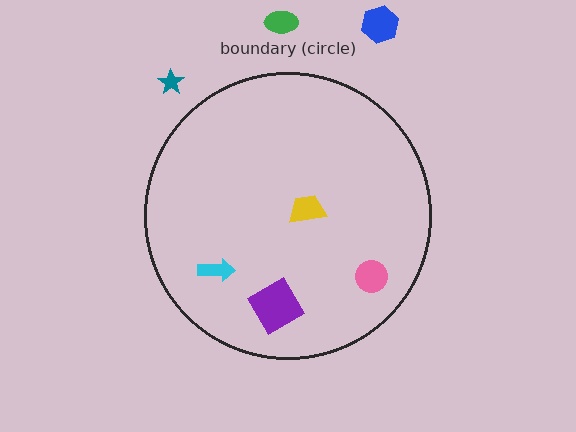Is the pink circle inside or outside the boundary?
Inside.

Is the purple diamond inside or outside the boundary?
Inside.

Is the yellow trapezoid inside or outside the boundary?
Inside.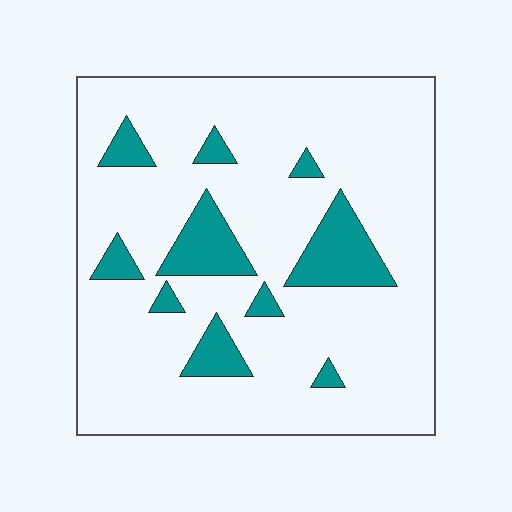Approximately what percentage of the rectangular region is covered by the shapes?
Approximately 15%.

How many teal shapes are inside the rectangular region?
10.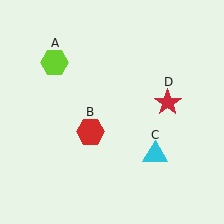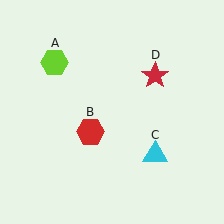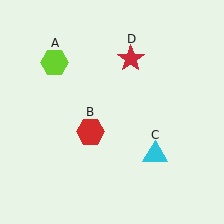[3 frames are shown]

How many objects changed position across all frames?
1 object changed position: red star (object D).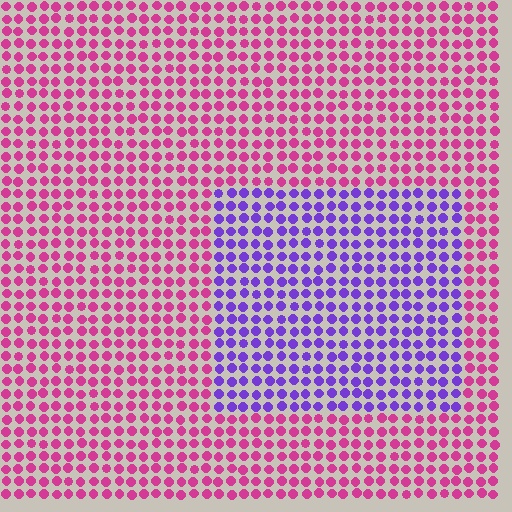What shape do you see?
I see a rectangle.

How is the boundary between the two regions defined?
The boundary is defined purely by a slight shift in hue (about 61 degrees). Spacing, size, and orientation are identical on both sides.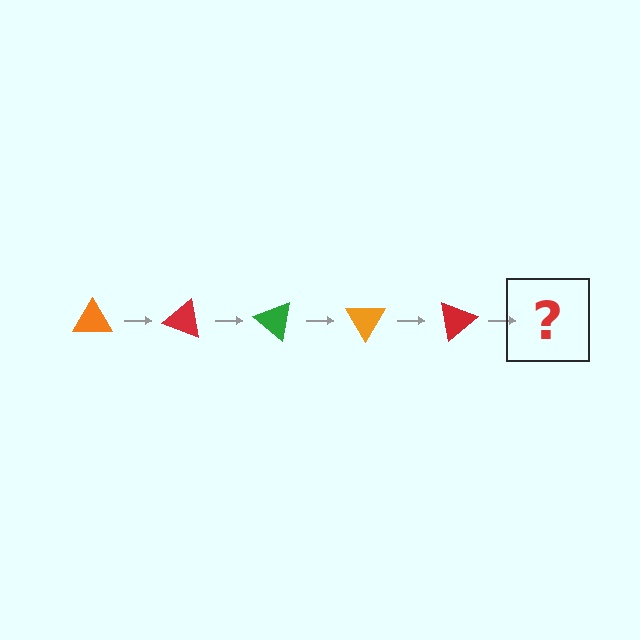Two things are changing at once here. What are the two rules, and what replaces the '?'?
The two rules are that it rotates 20 degrees each step and the color cycles through orange, red, and green. The '?' should be a green triangle, rotated 100 degrees from the start.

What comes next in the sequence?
The next element should be a green triangle, rotated 100 degrees from the start.